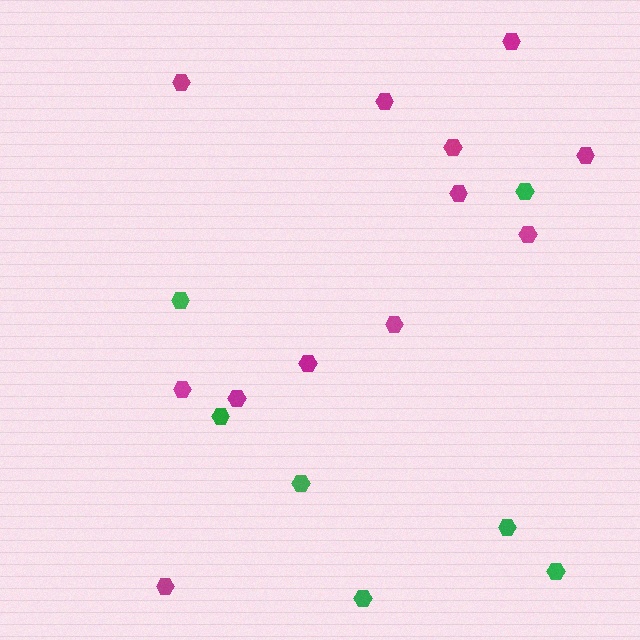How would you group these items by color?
There are 2 groups: one group of magenta hexagons (12) and one group of green hexagons (7).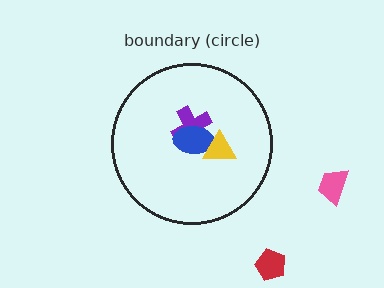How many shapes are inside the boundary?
3 inside, 2 outside.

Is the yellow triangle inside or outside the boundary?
Inside.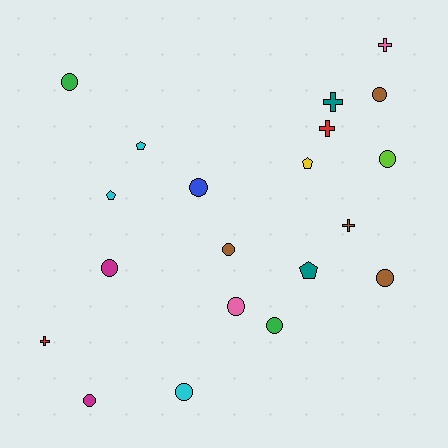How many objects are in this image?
There are 20 objects.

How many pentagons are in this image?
There are 4 pentagons.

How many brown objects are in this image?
There are 4 brown objects.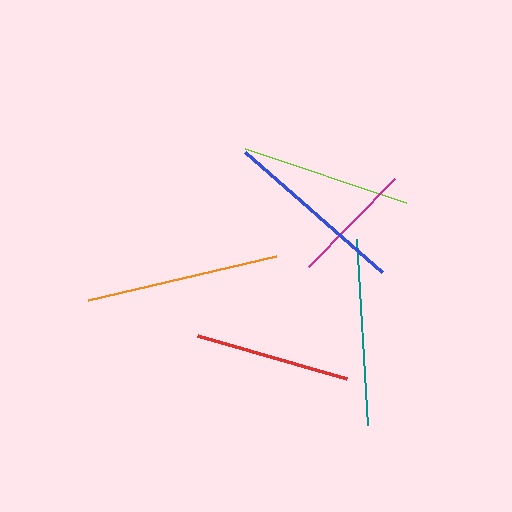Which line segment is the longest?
The orange line is the longest at approximately 193 pixels.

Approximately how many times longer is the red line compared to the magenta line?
The red line is approximately 1.3 times the length of the magenta line.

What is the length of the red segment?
The red segment is approximately 155 pixels long.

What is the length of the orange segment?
The orange segment is approximately 193 pixels long.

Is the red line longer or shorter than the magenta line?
The red line is longer than the magenta line.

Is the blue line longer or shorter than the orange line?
The orange line is longer than the blue line.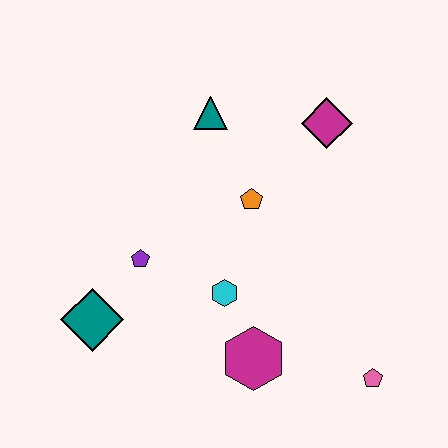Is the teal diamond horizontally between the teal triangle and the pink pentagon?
No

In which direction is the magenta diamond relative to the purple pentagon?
The magenta diamond is to the right of the purple pentagon.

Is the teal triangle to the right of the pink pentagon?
No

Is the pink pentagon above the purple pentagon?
No